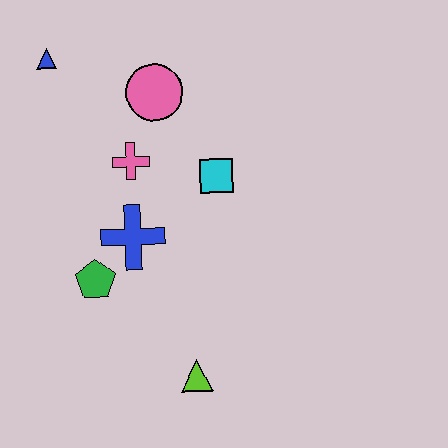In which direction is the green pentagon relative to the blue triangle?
The green pentagon is below the blue triangle.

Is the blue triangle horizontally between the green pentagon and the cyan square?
No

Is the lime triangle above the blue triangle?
No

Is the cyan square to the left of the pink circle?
No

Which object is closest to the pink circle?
The pink cross is closest to the pink circle.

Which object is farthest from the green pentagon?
The blue triangle is farthest from the green pentagon.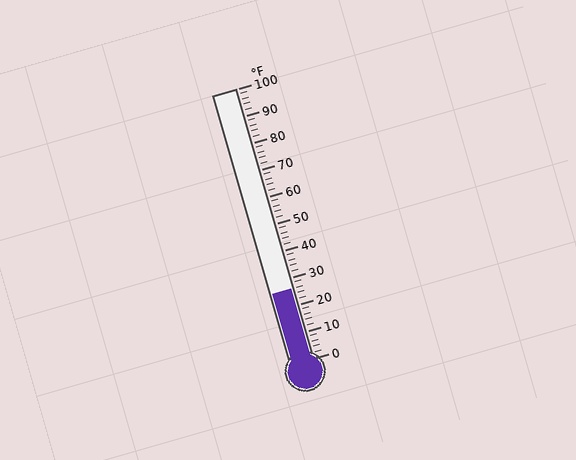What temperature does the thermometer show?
The thermometer shows approximately 26°F.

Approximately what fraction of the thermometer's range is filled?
The thermometer is filled to approximately 25% of its range.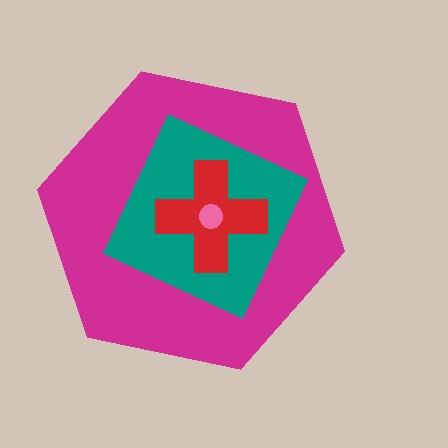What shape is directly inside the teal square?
The red cross.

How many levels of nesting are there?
4.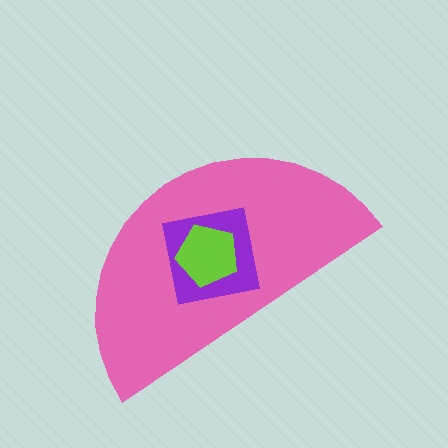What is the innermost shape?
The lime pentagon.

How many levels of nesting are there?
3.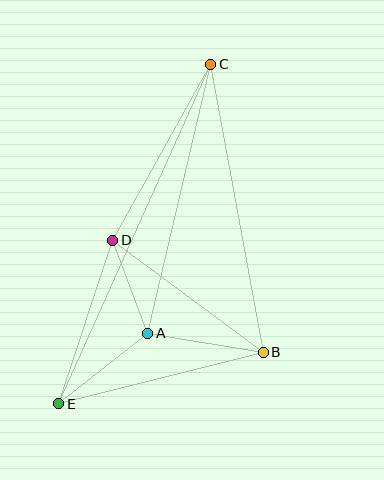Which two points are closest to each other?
Points A and D are closest to each other.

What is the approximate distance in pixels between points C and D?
The distance between C and D is approximately 201 pixels.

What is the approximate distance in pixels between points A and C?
The distance between A and C is approximately 276 pixels.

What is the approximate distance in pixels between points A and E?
The distance between A and E is approximately 114 pixels.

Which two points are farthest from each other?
Points C and E are farthest from each other.